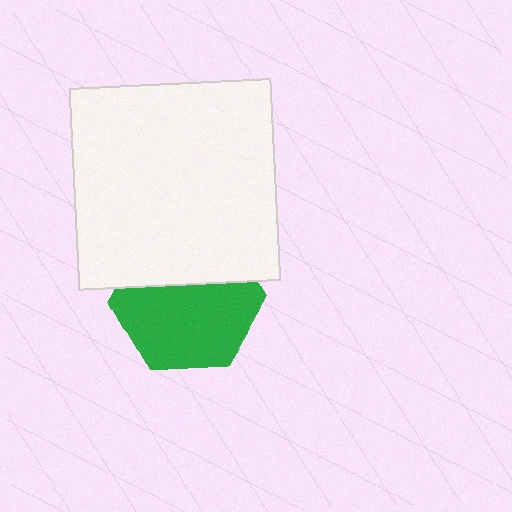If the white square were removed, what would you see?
You would see the complete green hexagon.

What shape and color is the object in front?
The object in front is a white square.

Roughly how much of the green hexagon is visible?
About half of it is visible (roughly 63%).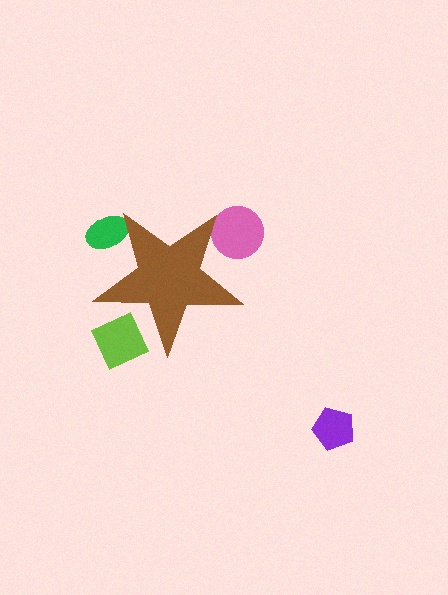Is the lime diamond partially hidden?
Yes, the lime diamond is partially hidden behind the brown star.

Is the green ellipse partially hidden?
Yes, the green ellipse is partially hidden behind the brown star.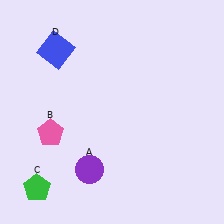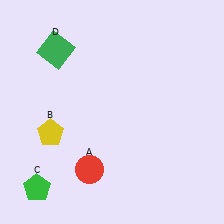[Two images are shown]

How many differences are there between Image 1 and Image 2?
There are 3 differences between the two images.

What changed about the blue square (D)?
In Image 1, D is blue. In Image 2, it changed to green.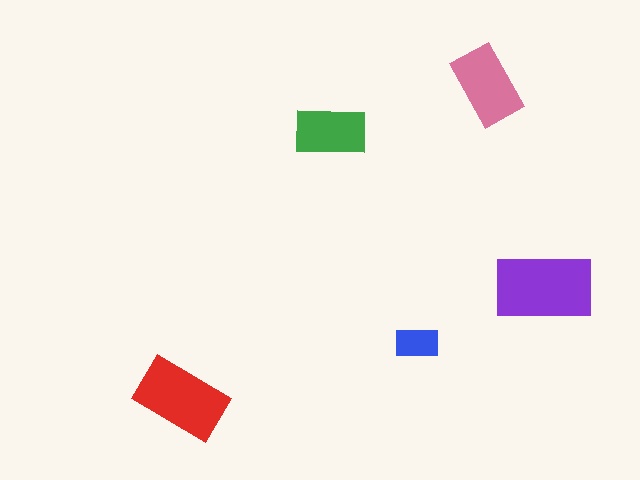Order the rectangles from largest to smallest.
the purple one, the red one, the pink one, the green one, the blue one.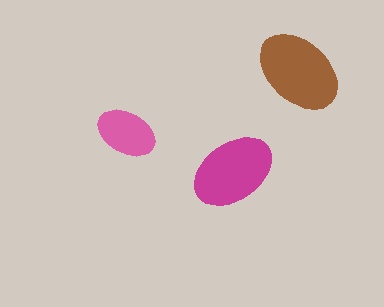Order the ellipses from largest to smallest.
the brown one, the magenta one, the pink one.